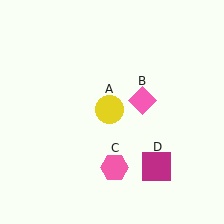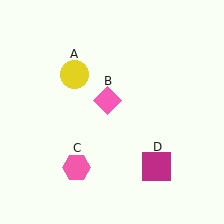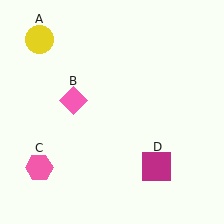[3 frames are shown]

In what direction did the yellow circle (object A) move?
The yellow circle (object A) moved up and to the left.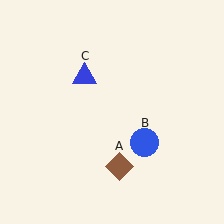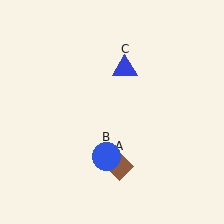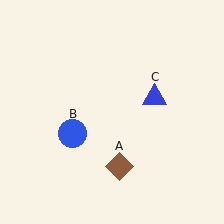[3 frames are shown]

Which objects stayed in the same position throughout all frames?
Brown diamond (object A) remained stationary.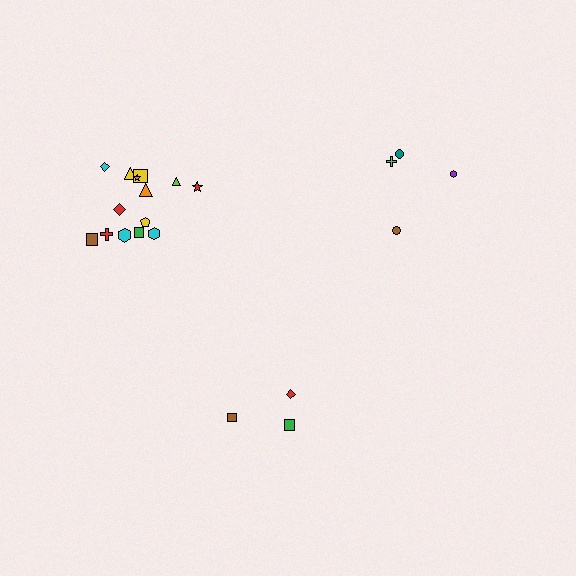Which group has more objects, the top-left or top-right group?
The top-left group.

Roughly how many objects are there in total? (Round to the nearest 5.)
Roughly 20 objects in total.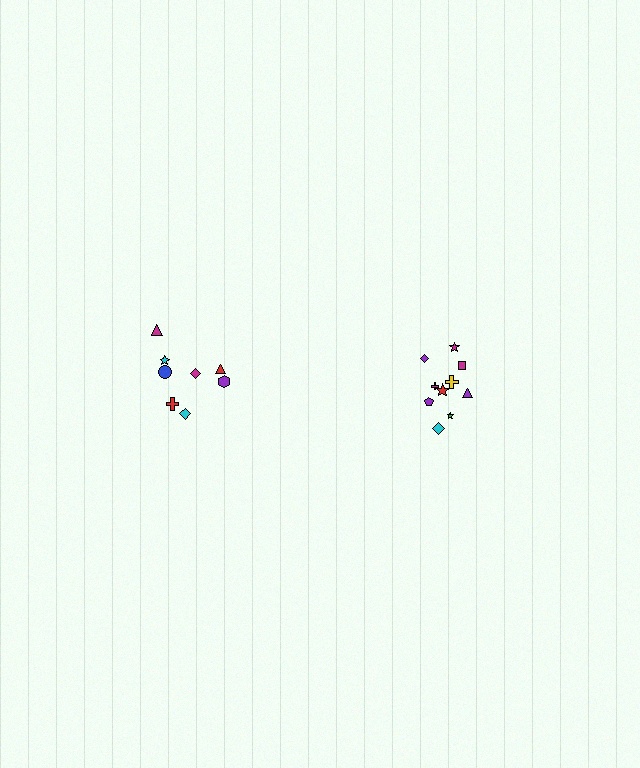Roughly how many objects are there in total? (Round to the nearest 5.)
Roughly 20 objects in total.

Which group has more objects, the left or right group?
The right group.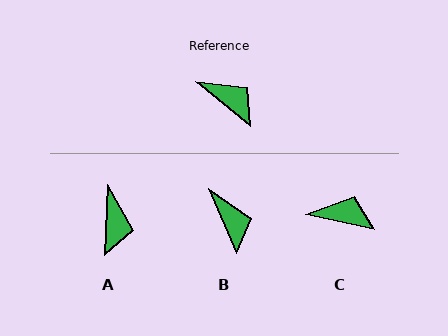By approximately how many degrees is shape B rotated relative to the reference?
Approximately 27 degrees clockwise.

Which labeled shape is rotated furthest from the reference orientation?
A, about 53 degrees away.